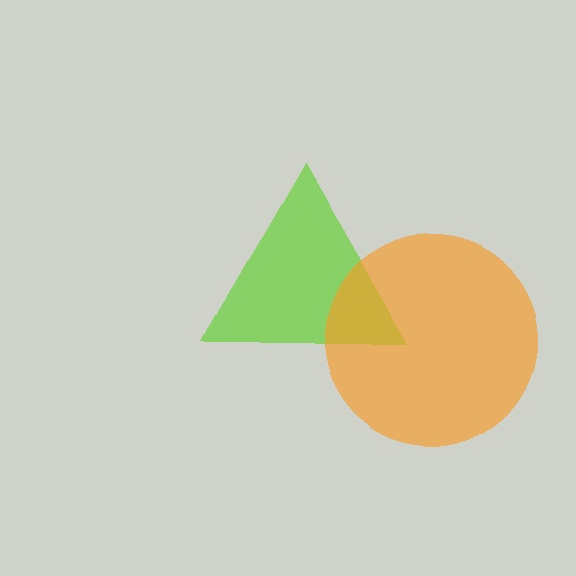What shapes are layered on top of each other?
The layered shapes are: a lime triangle, an orange circle.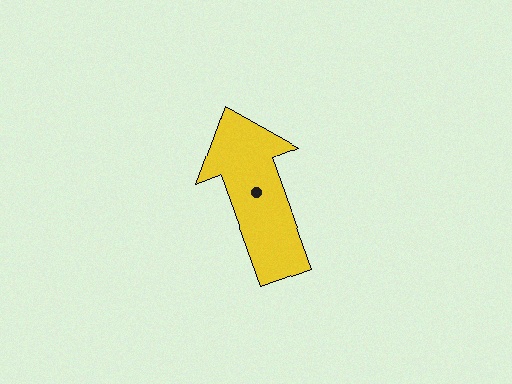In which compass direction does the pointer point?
North.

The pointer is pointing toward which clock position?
Roughly 11 o'clock.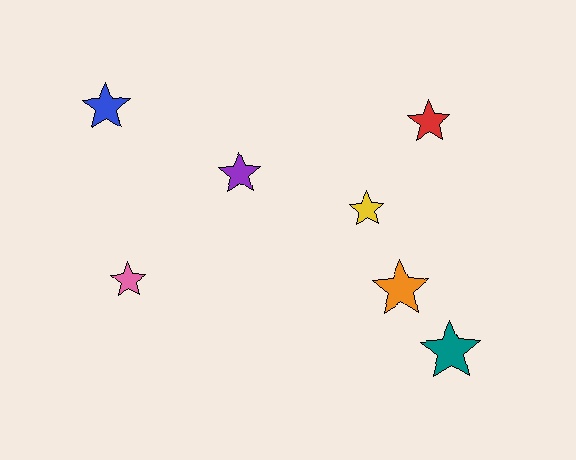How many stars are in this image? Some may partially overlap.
There are 7 stars.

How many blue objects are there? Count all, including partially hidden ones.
There is 1 blue object.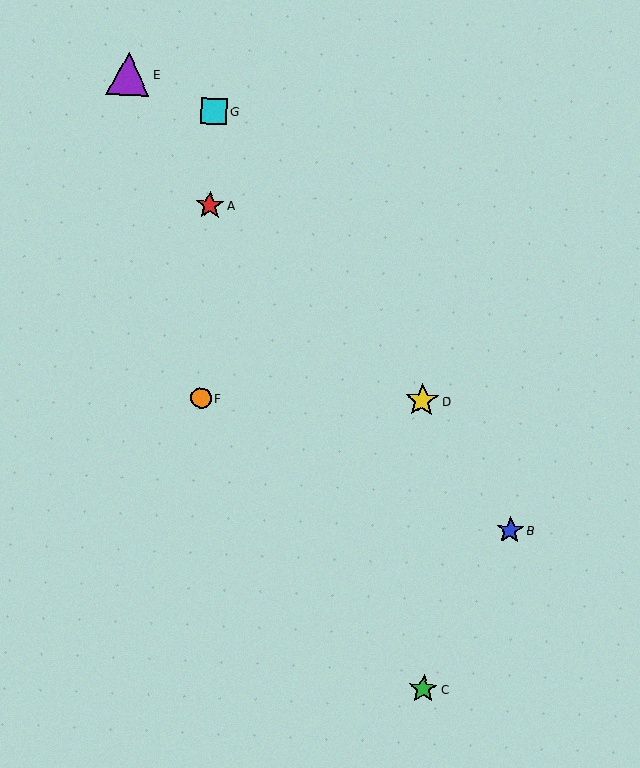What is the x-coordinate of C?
Object C is at x≈423.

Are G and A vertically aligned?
Yes, both are at x≈214.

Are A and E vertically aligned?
No, A is at x≈210 and E is at x≈128.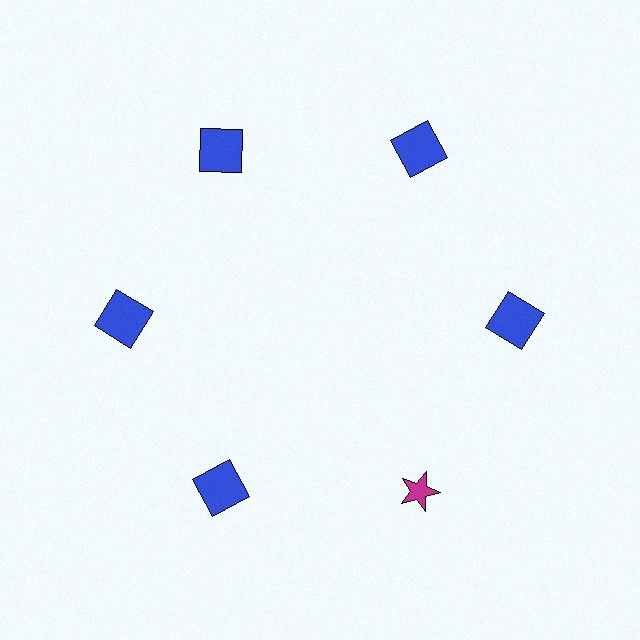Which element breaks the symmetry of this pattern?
The magenta star at roughly the 5 o'clock position breaks the symmetry. All other shapes are blue squares.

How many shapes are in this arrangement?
There are 6 shapes arranged in a ring pattern.